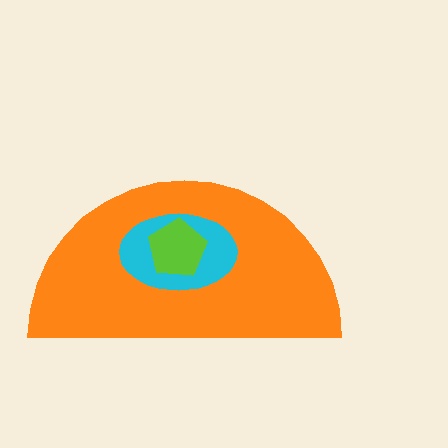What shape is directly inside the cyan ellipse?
The lime pentagon.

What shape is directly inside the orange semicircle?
The cyan ellipse.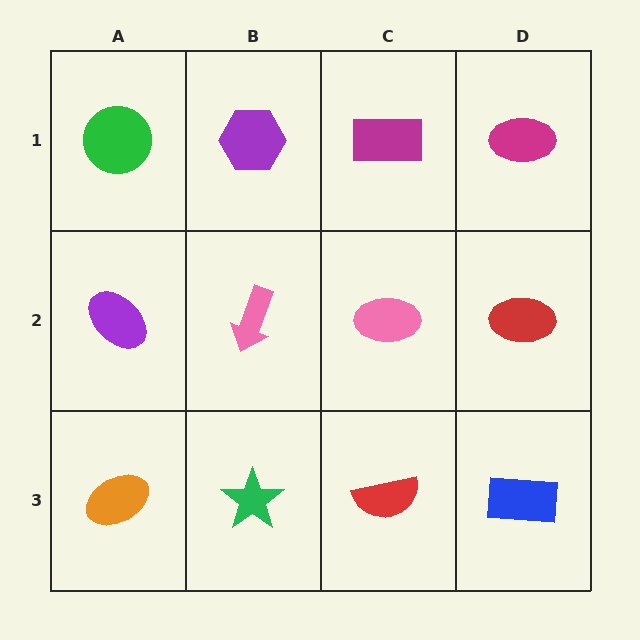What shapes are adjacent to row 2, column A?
A green circle (row 1, column A), an orange ellipse (row 3, column A), a pink arrow (row 2, column B).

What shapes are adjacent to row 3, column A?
A purple ellipse (row 2, column A), a green star (row 3, column B).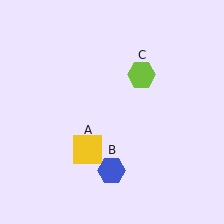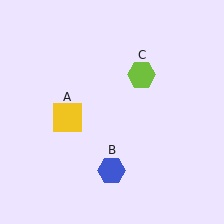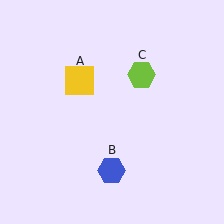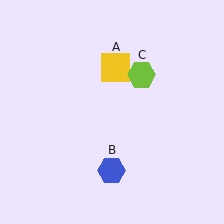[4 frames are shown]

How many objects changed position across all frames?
1 object changed position: yellow square (object A).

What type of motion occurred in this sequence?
The yellow square (object A) rotated clockwise around the center of the scene.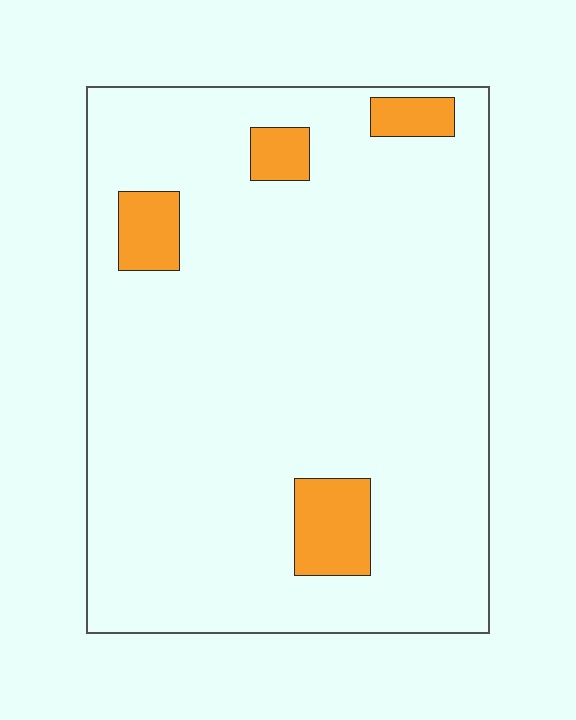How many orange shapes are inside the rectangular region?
4.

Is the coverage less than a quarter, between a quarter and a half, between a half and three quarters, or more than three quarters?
Less than a quarter.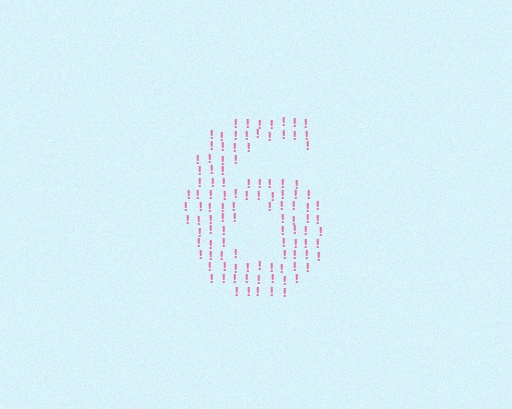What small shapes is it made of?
It is made of small exclamation marks.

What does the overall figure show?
The overall figure shows the digit 6.